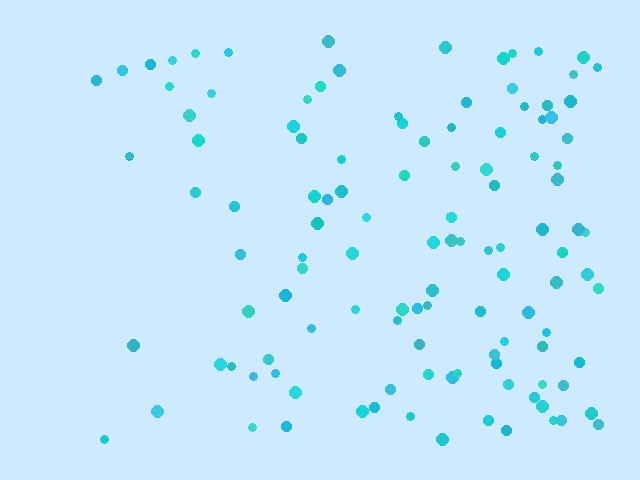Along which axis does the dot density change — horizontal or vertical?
Horizontal.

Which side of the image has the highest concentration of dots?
The right.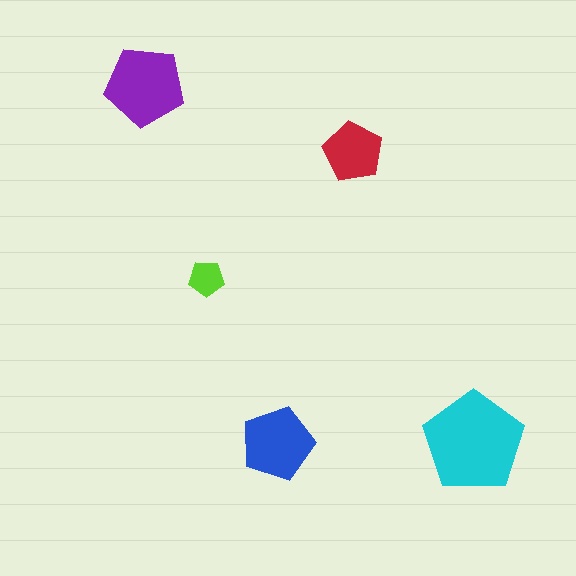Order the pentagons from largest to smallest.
the cyan one, the purple one, the blue one, the red one, the lime one.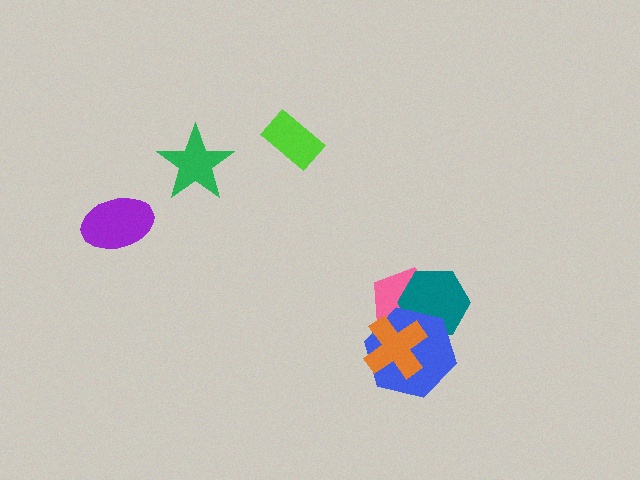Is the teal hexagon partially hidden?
Yes, it is partially covered by another shape.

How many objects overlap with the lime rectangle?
0 objects overlap with the lime rectangle.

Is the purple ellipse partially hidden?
No, no other shape covers it.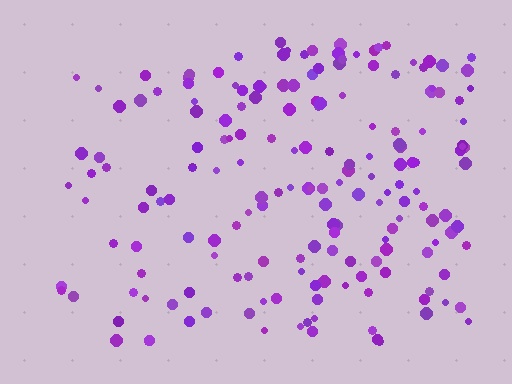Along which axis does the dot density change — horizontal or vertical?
Horizontal.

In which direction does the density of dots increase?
From left to right, with the right side densest.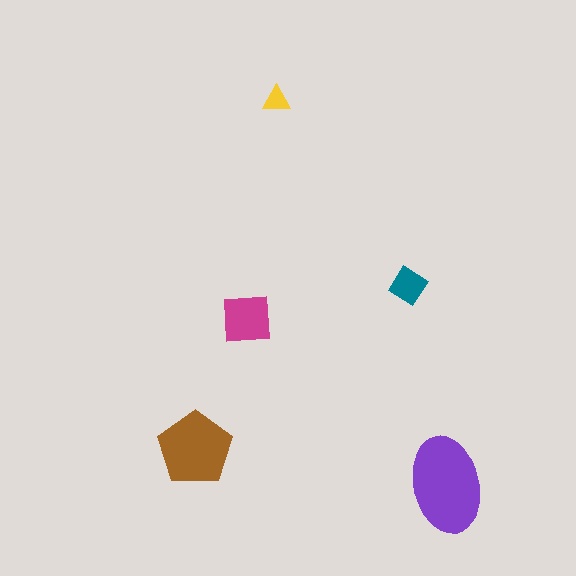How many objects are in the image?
There are 5 objects in the image.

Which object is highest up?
The yellow triangle is topmost.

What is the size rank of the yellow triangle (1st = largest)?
5th.